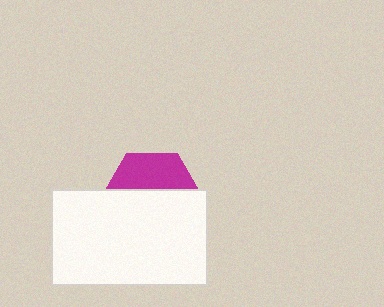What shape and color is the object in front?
The object in front is a white rectangle.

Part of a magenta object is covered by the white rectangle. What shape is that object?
It is a hexagon.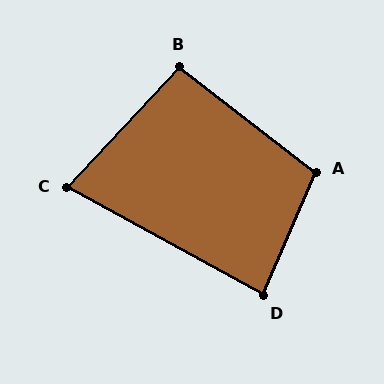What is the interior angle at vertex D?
Approximately 85 degrees (acute).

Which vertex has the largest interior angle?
A, at approximately 104 degrees.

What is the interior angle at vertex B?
Approximately 95 degrees (obtuse).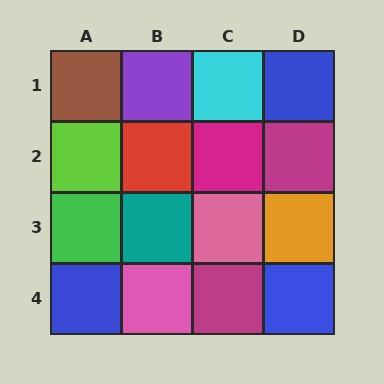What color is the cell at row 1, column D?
Blue.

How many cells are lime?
1 cell is lime.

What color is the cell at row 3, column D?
Orange.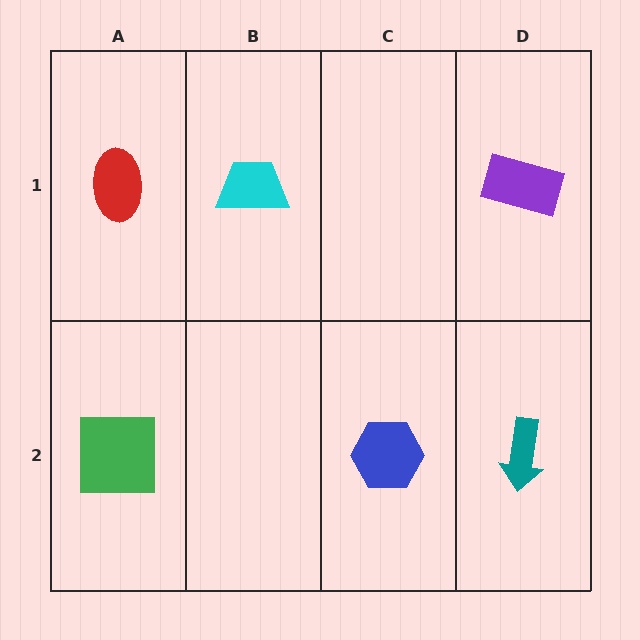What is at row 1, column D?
A purple rectangle.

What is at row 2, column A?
A green square.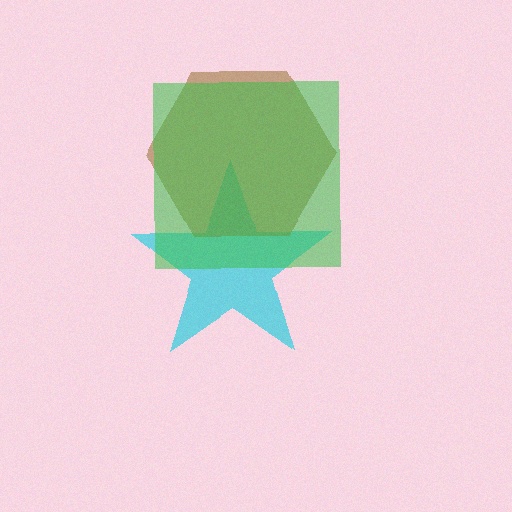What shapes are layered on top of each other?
The layered shapes are: a cyan star, a brown hexagon, a green square.